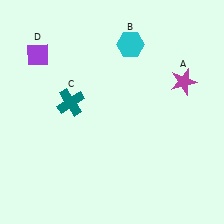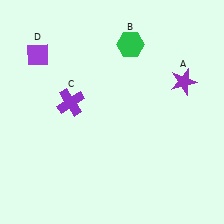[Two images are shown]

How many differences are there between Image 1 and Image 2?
There are 3 differences between the two images.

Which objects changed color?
A changed from magenta to purple. B changed from cyan to green. C changed from teal to purple.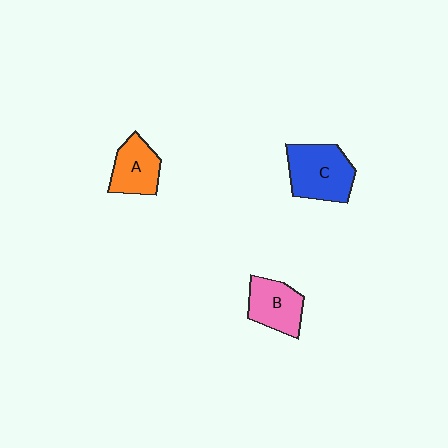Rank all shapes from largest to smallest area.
From largest to smallest: C (blue), B (pink), A (orange).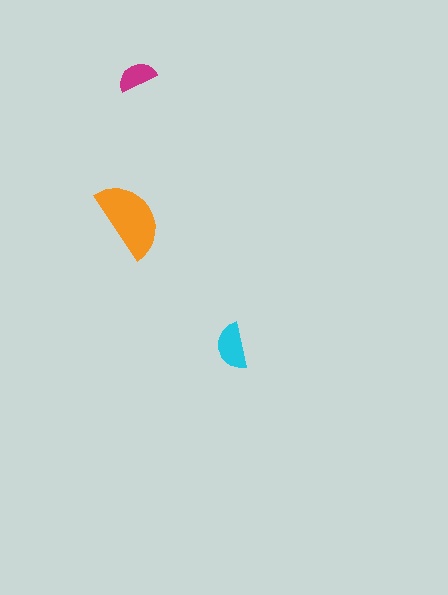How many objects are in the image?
There are 3 objects in the image.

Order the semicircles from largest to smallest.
the orange one, the cyan one, the magenta one.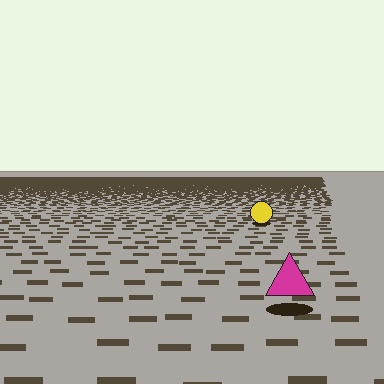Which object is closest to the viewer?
The magenta triangle is closest. The texture marks near it are larger and more spread out.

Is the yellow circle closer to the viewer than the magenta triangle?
No. The magenta triangle is closer — you can tell from the texture gradient: the ground texture is coarser near it.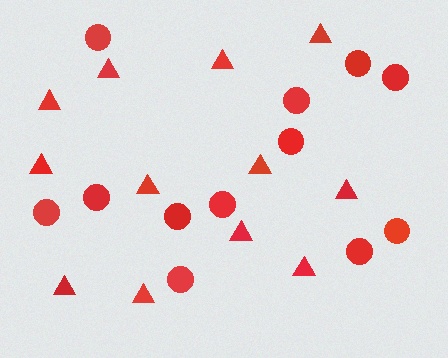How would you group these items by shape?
There are 2 groups: one group of triangles (12) and one group of circles (12).